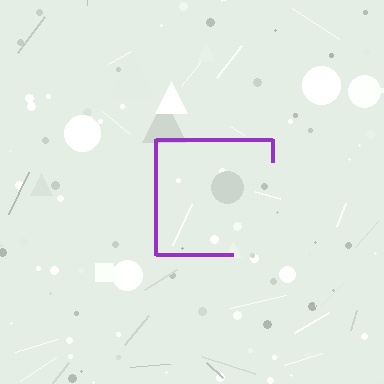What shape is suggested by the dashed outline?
The dashed outline suggests a square.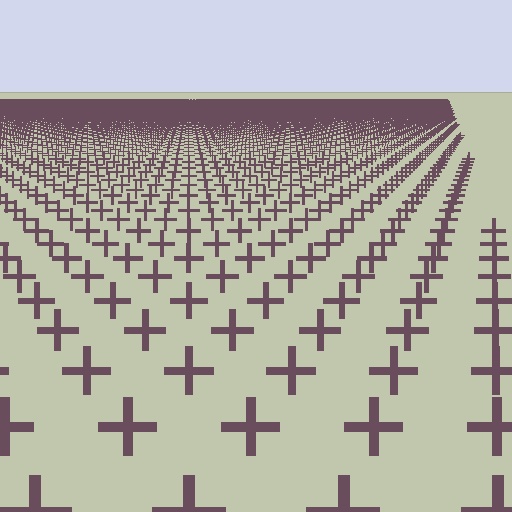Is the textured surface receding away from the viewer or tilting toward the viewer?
The surface is receding away from the viewer. Texture elements get smaller and denser toward the top.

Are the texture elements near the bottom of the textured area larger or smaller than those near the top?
Larger. Near the bottom, elements are closer to the viewer and appear at a bigger on-screen size.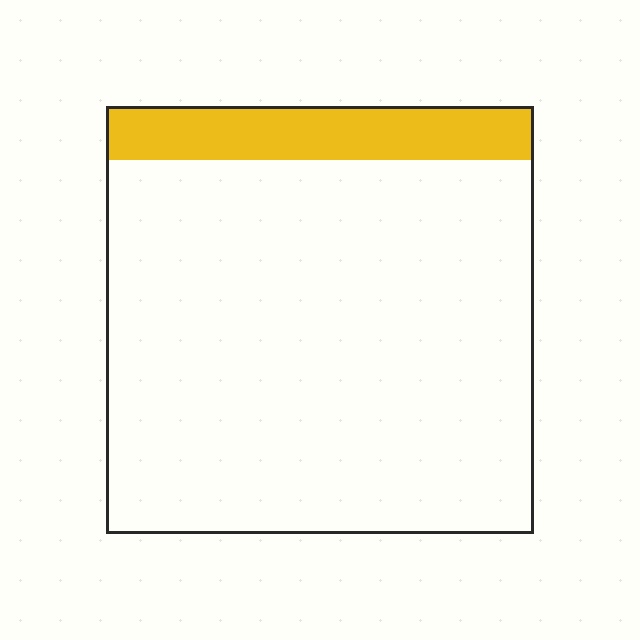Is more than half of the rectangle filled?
No.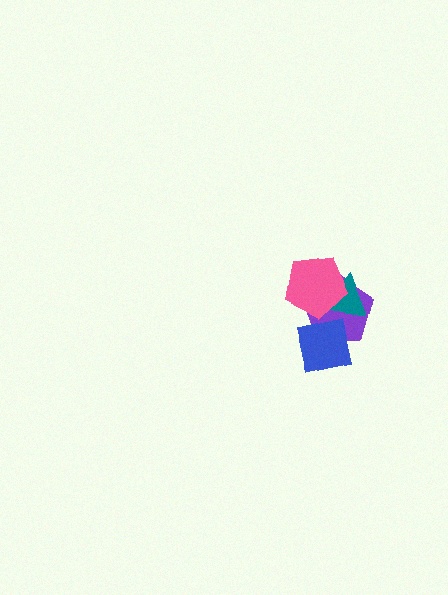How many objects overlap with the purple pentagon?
3 objects overlap with the purple pentagon.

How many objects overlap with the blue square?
2 objects overlap with the blue square.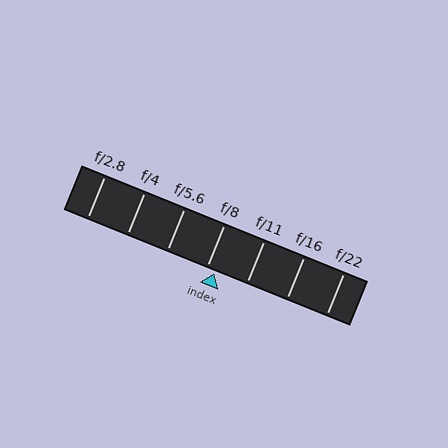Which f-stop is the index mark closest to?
The index mark is closest to f/8.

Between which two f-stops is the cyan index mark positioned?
The index mark is between f/8 and f/11.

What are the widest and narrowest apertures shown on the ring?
The widest aperture shown is f/2.8 and the narrowest is f/22.